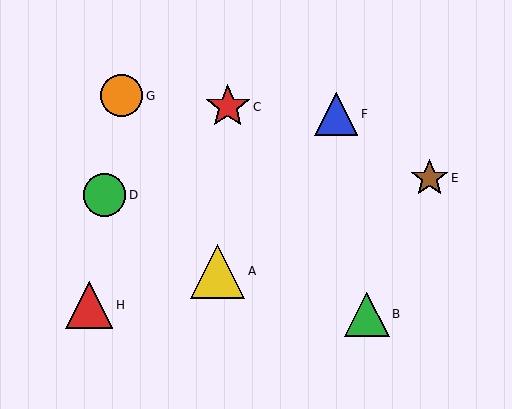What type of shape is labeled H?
Shape H is a red triangle.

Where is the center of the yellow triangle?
The center of the yellow triangle is at (218, 271).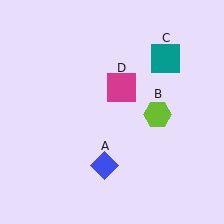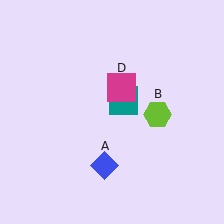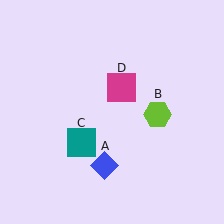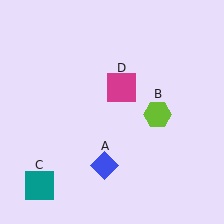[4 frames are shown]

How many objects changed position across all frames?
1 object changed position: teal square (object C).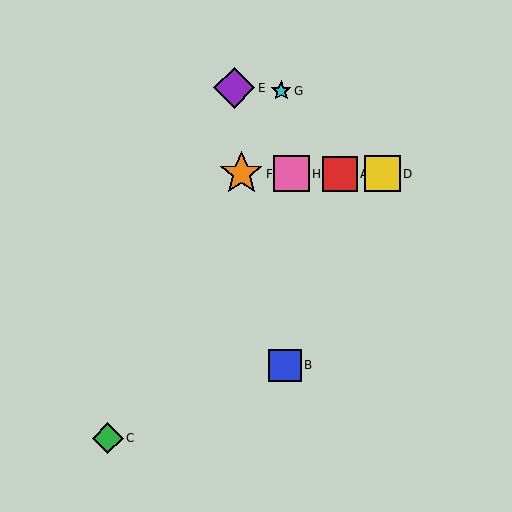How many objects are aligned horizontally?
4 objects (A, D, F, H) are aligned horizontally.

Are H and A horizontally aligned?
Yes, both are at y≈174.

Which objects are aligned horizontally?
Objects A, D, F, H are aligned horizontally.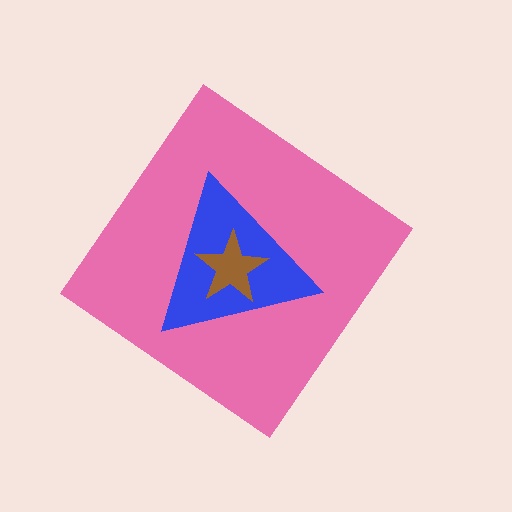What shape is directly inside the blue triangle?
The brown star.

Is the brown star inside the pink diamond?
Yes.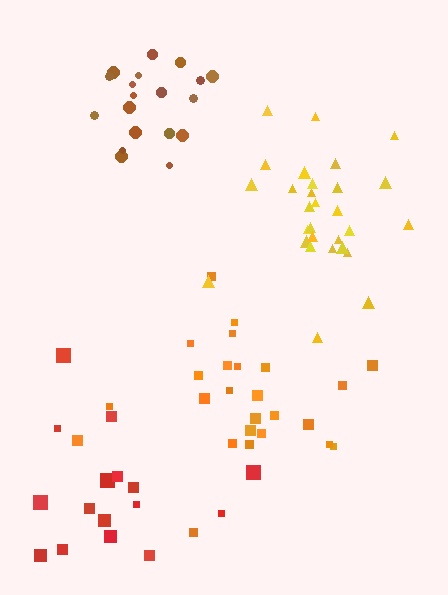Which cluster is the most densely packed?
Brown.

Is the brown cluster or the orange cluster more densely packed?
Brown.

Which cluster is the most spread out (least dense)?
Red.